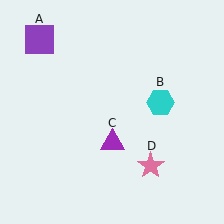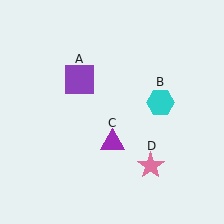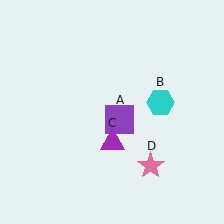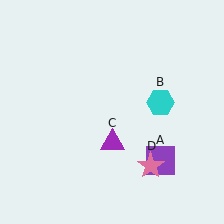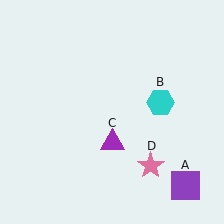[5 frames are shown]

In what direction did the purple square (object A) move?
The purple square (object A) moved down and to the right.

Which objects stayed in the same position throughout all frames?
Cyan hexagon (object B) and purple triangle (object C) and pink star (object D) remained stationary.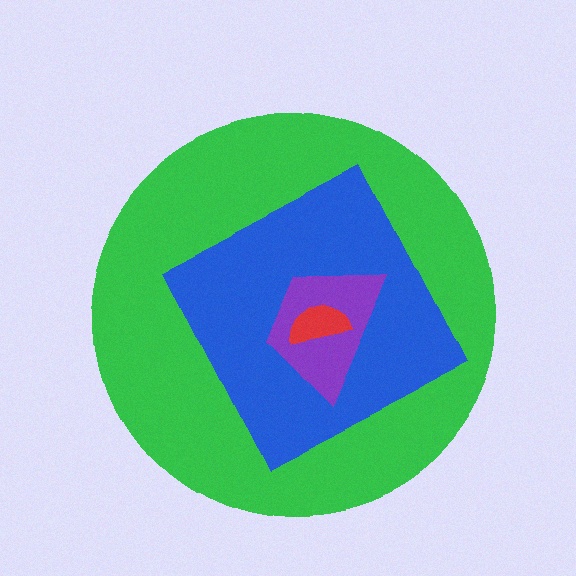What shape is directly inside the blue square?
The purple trapezoid.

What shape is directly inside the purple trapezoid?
The red semicircle.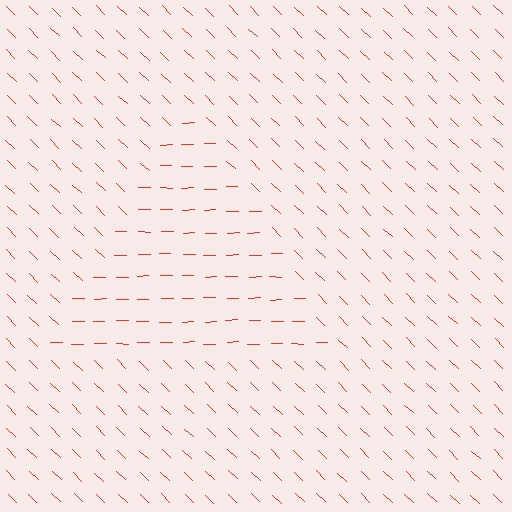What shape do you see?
I see a triangle.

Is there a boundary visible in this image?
Yes, there is a texture boundary formed by a change in line orientation.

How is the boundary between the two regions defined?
The boundary is defined purely by a change in line orientation (approximately 45 degrees difference). All lines are the same color and thickness.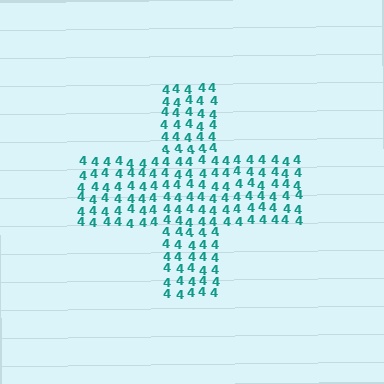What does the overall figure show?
The overall figure shows a cross.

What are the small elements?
The small elements are digit 4's.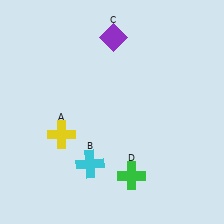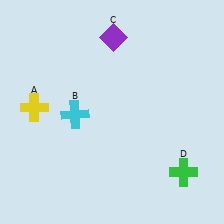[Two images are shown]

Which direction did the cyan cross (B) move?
The cyan cross (B) moved up.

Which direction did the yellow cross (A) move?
The yellow cross (A) moved left.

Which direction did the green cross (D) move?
The green cross (D) moved right.